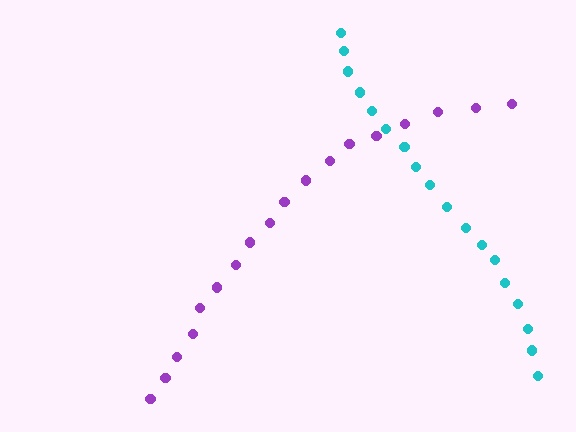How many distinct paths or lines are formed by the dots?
There are 2 distinct paths.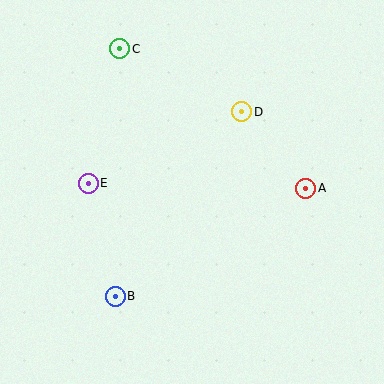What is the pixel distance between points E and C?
The distance between E and C is 138 pixels.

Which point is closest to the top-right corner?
Point D is closest to the top-right corner.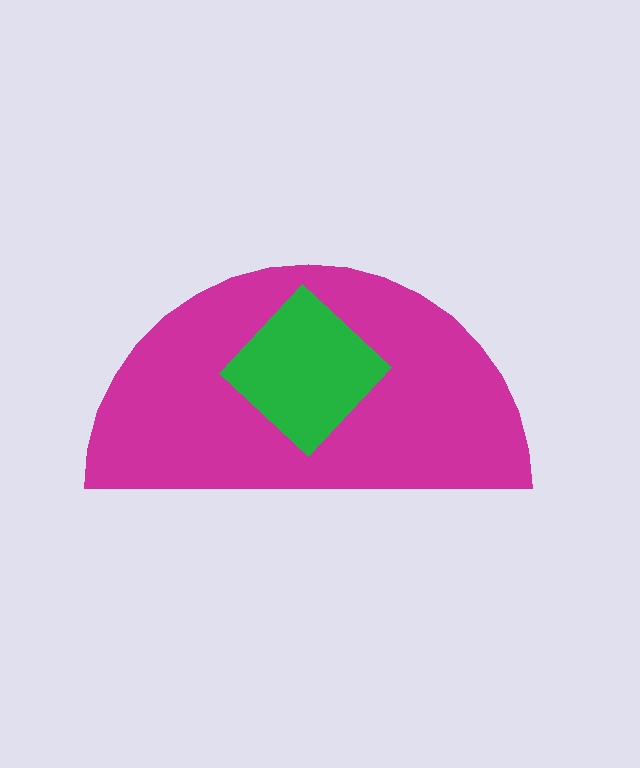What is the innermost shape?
The green diamond.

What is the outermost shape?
The magenta semicircle.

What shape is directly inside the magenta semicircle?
The green diamond.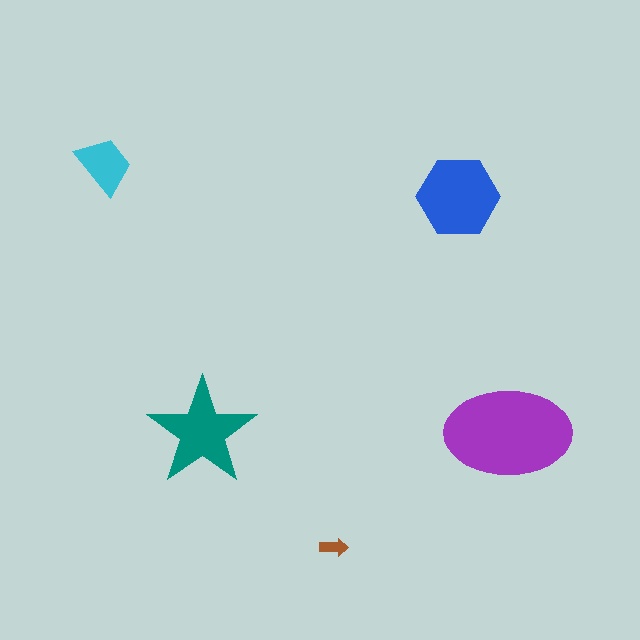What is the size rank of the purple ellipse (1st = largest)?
1st.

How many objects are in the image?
There are 5 objects in the image.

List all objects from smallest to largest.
The brown arrow, the cyan trapezoid, the teal star, the blue hexagon, the purple ellipse.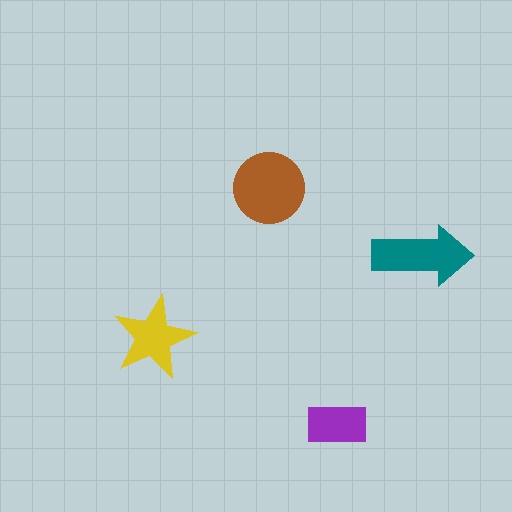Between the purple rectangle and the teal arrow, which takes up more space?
The teal arrow.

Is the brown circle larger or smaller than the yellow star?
Larger.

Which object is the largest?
The brown circle.